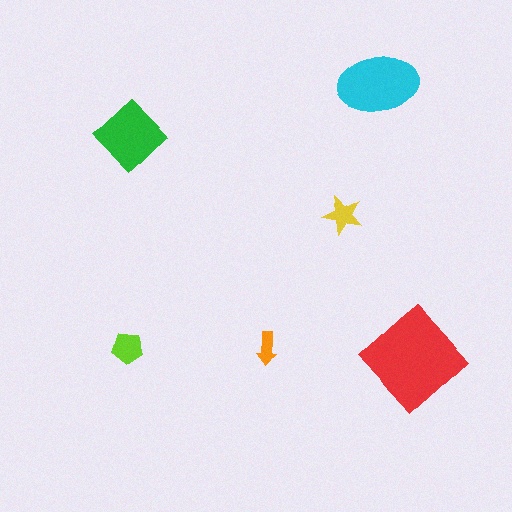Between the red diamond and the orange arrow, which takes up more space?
The red diamond.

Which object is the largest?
The red diamond.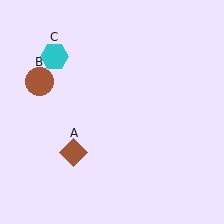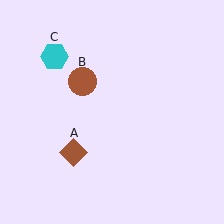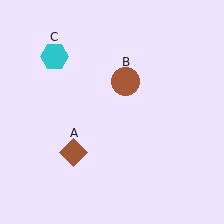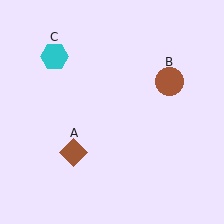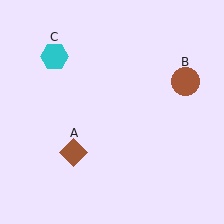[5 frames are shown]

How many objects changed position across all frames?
1 object changed position: brown circle (object B).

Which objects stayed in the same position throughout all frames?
Brown diamond (object A) and cyan hexagon (object C) remained stationary.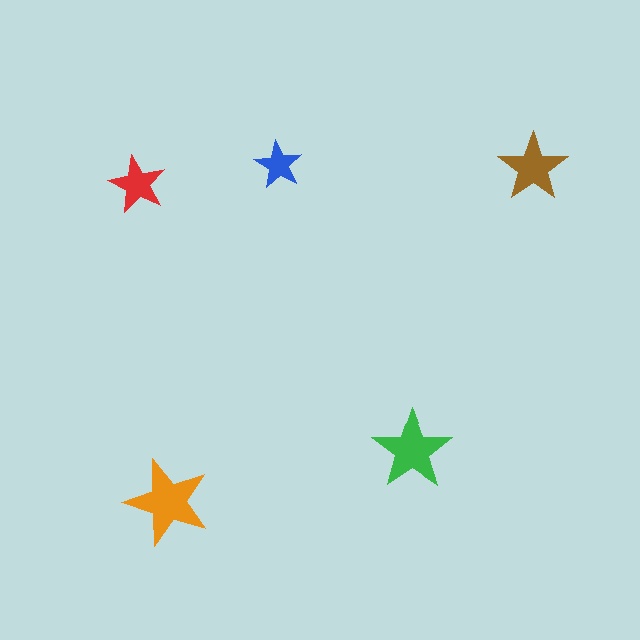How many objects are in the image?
There are 5 objects in the image.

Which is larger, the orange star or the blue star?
The orange one.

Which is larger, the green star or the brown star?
The green one.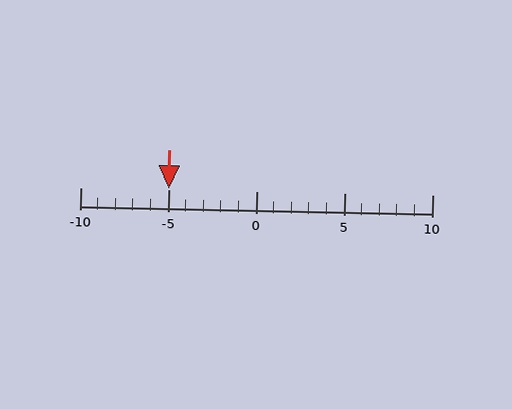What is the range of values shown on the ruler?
The ruler shows values from -10 to 10.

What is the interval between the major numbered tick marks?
The major tick marks are spaced 5 units apart.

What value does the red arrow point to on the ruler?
The red arrow points to approximately -5.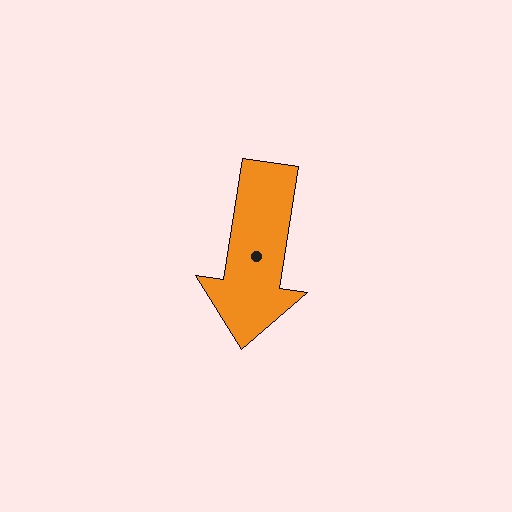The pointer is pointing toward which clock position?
Roughly 6 o'clock.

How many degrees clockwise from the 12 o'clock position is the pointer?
Approximately 189 degrees.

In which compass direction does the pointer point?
South.